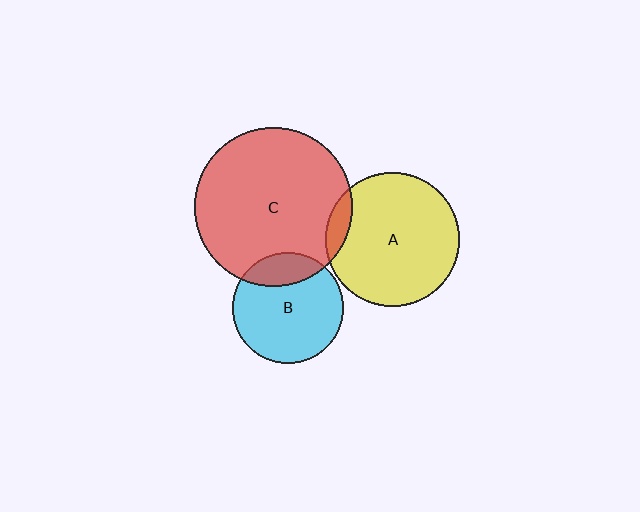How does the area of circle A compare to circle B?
Approximately 1.5 times.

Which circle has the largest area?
Circle C (red).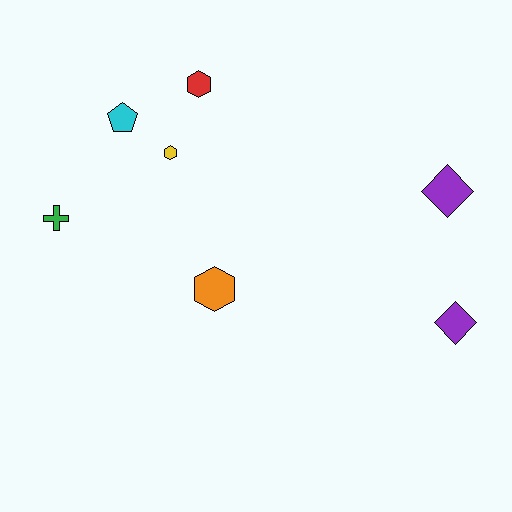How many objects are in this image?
There are 7 objects.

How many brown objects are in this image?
There are no brown objects.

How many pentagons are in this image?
There is 1 pentagon.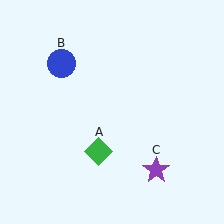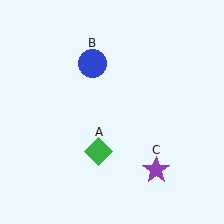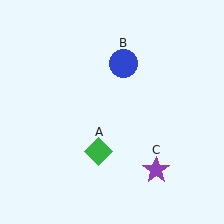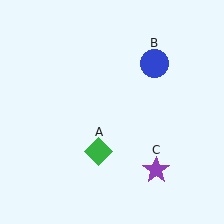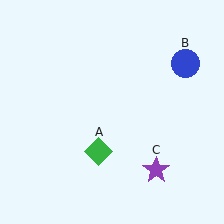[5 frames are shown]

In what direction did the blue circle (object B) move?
The blue circle (object B) moved right.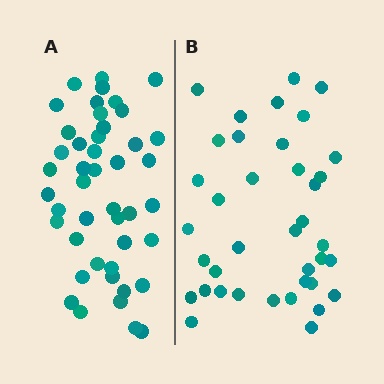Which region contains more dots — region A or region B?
Region A (the left region) has more dots.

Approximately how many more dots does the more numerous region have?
Region A has roughly 8 or so more dots than region B.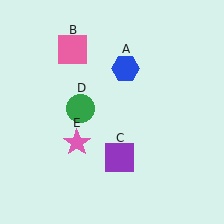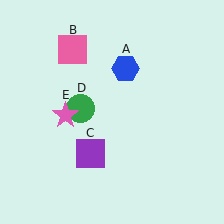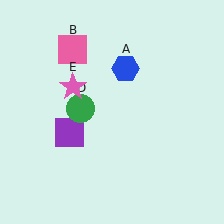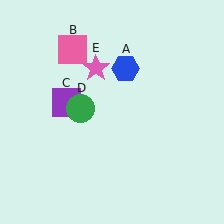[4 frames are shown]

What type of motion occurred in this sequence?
The purple square (object C), pink star (object E) rotated clockwise around the center of the scene.